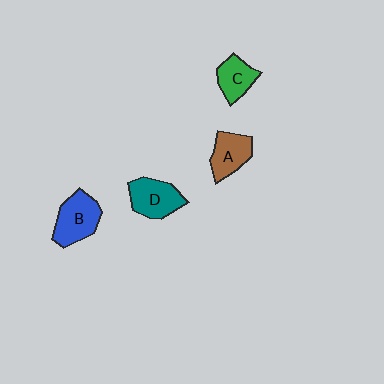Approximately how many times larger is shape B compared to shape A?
Approximately 1.3 times.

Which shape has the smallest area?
Shape C (green).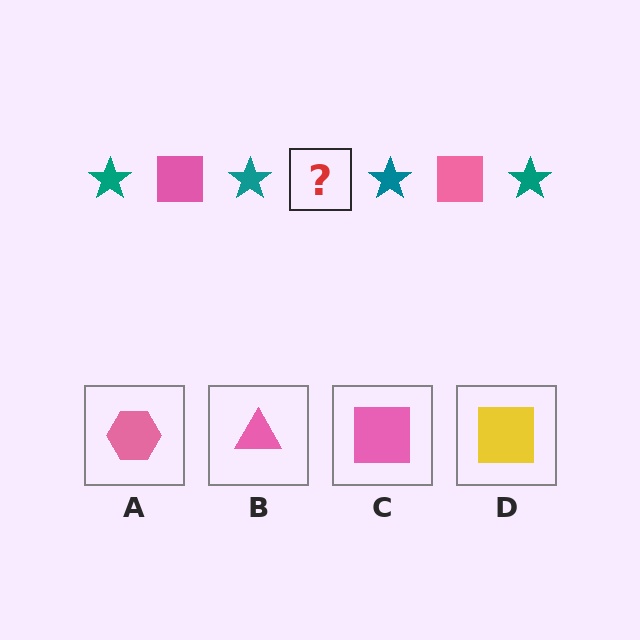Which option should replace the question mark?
Option C.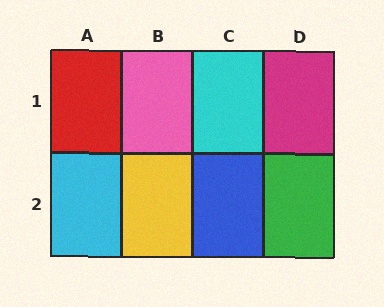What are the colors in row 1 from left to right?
Red, pink, cyan, magenta.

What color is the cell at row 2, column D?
Green.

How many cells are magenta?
1 cell is magenta.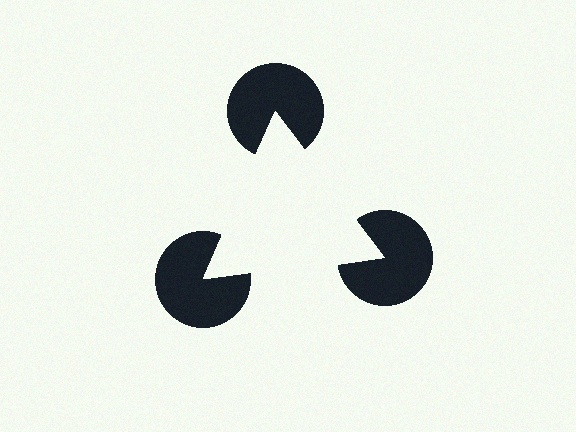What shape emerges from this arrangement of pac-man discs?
An illusory triangle — its edges are inferred from the aligned wedge cuts in the pac-man discs, not physically drawn.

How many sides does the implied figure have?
3 sides.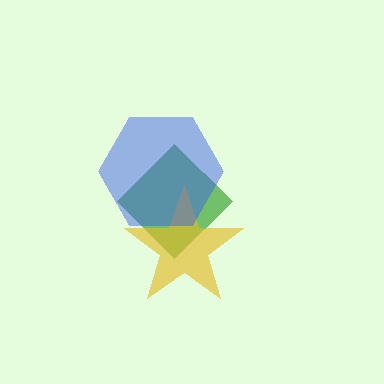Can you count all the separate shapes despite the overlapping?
Yes, there are 3 separate shapes.